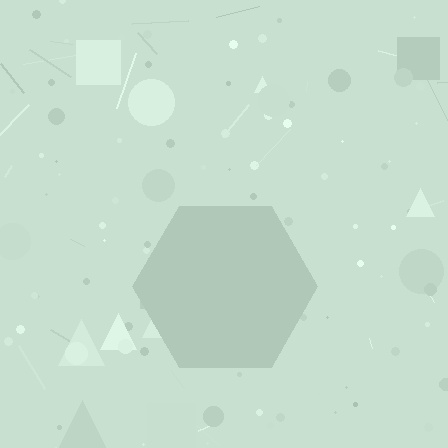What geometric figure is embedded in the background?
A hexagon is embedded in the background.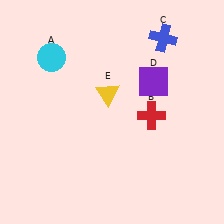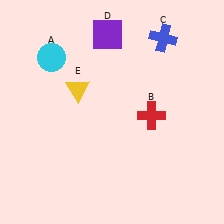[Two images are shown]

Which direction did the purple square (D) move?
The purple square (D) moved up.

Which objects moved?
The objects that moved are: the purple square (D), the yellow triangle (E).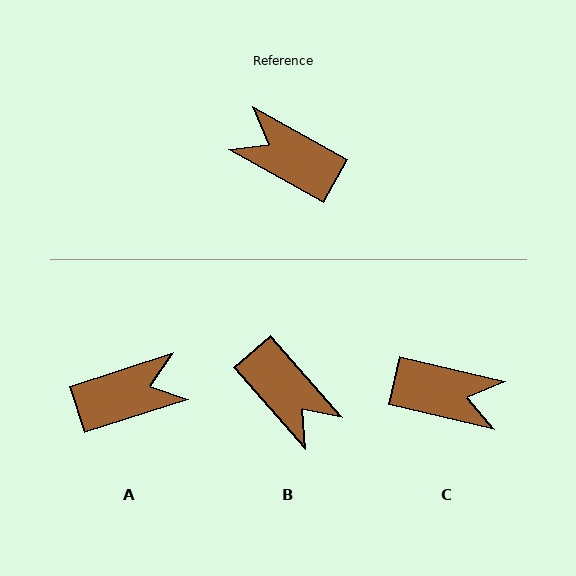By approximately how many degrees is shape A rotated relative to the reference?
Approximately 133 degrees clockwise.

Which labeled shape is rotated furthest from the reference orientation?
C, about 164 degrees away.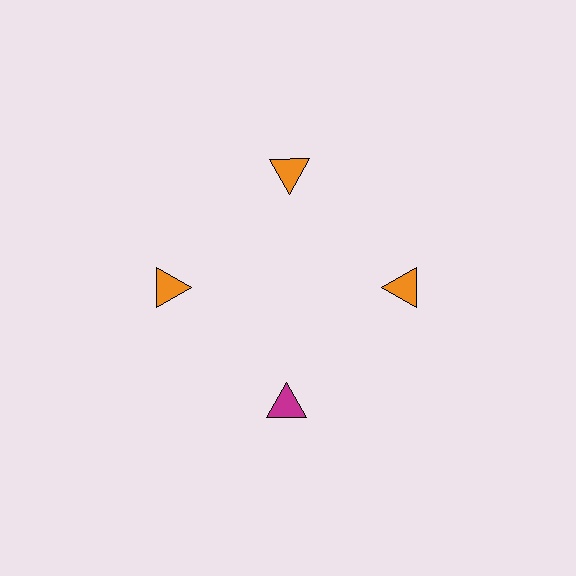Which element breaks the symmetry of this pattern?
The magenta triangle at roughly the 6 o'clock position breaks the symmetry. All other shapes are orange triangles.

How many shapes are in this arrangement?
There are 4 shapes arranged in a ring pattern.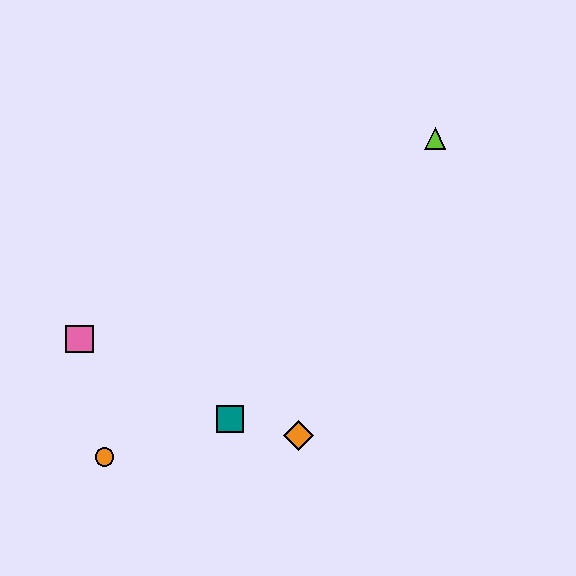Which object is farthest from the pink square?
The lime triangle is farthest from the pink square.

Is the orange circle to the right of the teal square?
No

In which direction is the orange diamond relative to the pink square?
The orange diamond is to the right of the pink square.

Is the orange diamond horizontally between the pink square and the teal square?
No